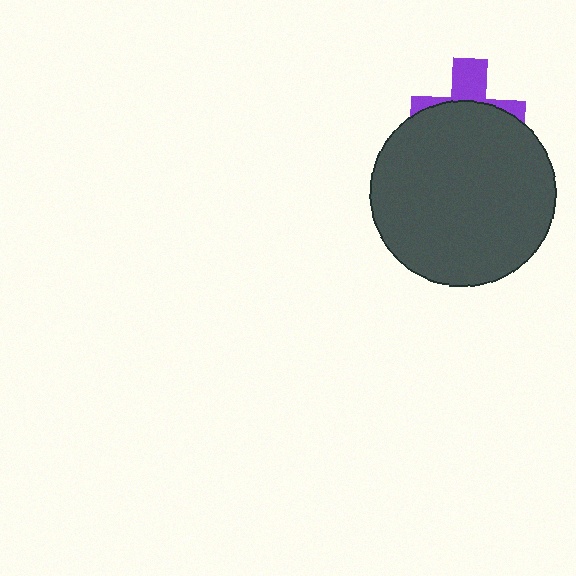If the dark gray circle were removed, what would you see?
You would see the complete purple cross.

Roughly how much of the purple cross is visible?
A small part of it is visible (roughly 35%).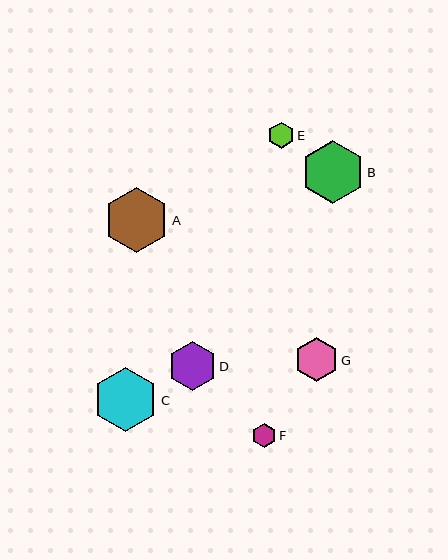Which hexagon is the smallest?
Hexagon F is the smallest with a size of approximately 24 pixels.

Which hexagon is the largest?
Hexagon A is the largest with a size of approximately 65 pixels.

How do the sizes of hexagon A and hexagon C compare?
Hexagon A and hexagon C are approximately the same size.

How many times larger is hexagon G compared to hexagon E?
Hexagon G is approximately 1.7 times the size of hexagon E.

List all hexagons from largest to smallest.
From largest to smallest: A, C, B, D, G, E, F.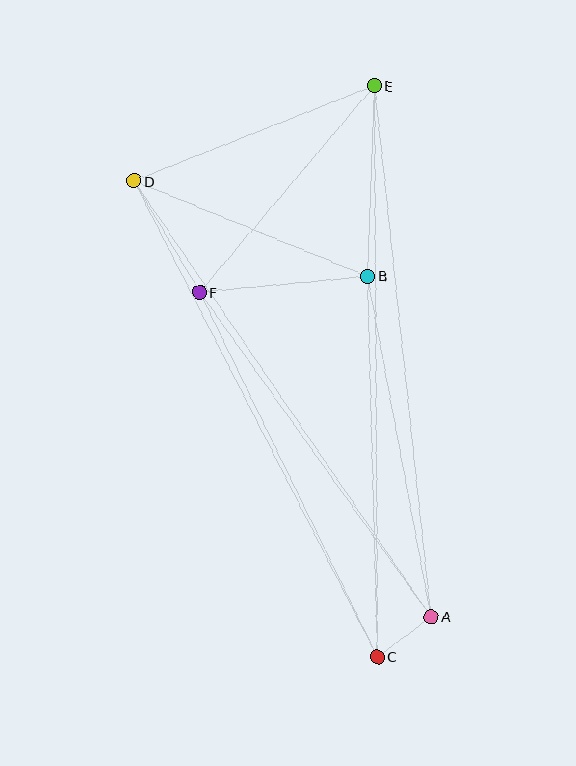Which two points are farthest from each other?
Points C and E are farthest from each other.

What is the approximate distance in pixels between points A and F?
The distance between A and F is approximately 399 pixels.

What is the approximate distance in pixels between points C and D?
The distance between C and D is approximately 534 pixels.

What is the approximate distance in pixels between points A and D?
The distance between A and D is approximately 528 pixels.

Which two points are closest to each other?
Points A and C are closest to each other.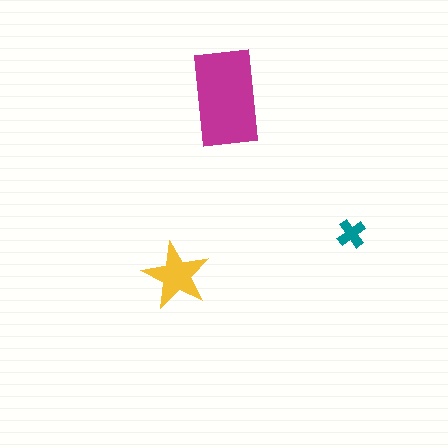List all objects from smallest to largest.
The teal cross, the yellow star, the magenta rectangle.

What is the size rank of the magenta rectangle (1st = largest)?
1st.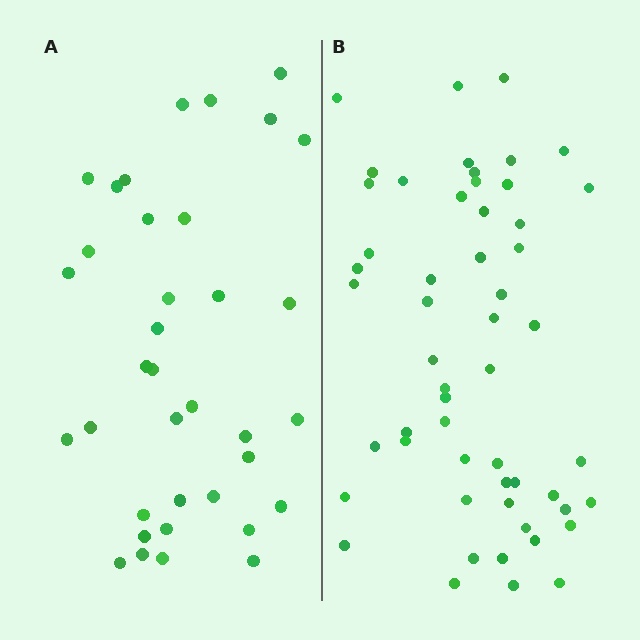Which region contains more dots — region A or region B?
Region B (the right region) has more dots.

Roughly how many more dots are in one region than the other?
Region B has approximately 20 more dots than region A.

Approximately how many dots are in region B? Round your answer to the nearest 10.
About 50 dots. (The exact count is 54, which rounds to 50.)